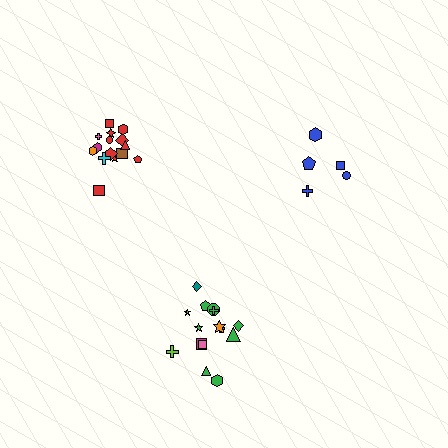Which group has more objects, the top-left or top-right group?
The top-left group.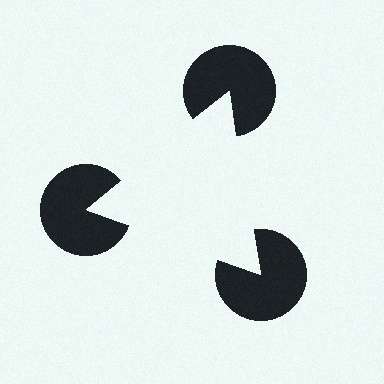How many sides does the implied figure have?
3 sides.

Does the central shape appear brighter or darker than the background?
It typically appears slightly brighter than the background, even though no actual brightness change is drawn.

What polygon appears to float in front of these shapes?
An illusory triangle — its edges are inferred from the aligned wedge cuts in the pac-man discs, not physically drawn.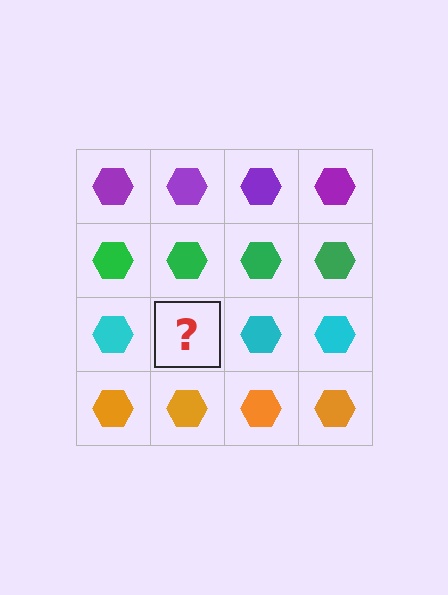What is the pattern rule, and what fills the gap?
The rule is that each row has a consistent color. The gap should be filled with a cyan hexagon.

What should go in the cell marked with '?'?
The missing cell should contain a cyan hexagon.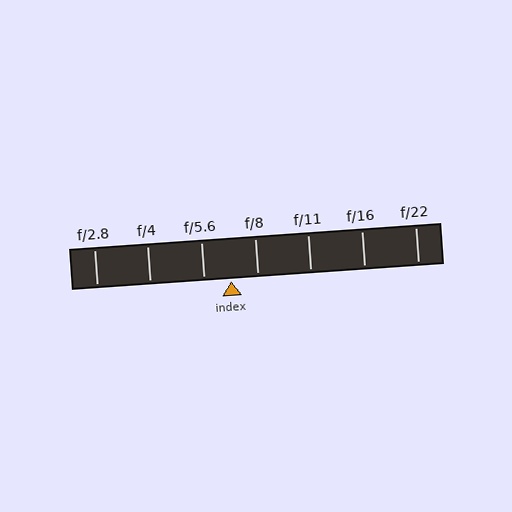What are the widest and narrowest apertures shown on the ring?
The widest aperture shown is f/2.8 and the narrowest is f/22.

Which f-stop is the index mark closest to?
The index mark is closest to f/8.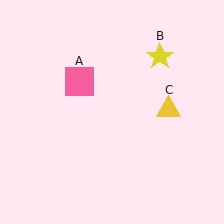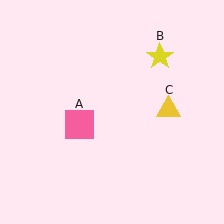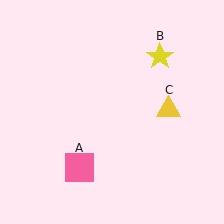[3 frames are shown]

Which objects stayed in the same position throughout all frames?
Yellow star (object B) and yellow triangle (object C) remained stationary.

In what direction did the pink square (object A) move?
The pink square (object A) moved down.